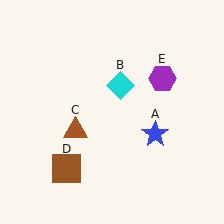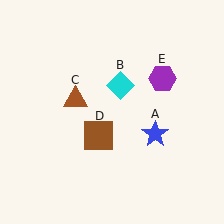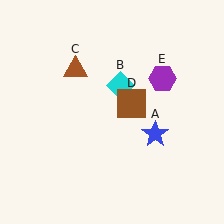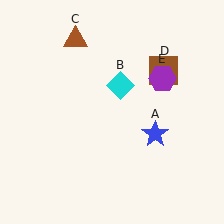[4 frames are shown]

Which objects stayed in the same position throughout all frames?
Blue star (object A) and cyan diamond (object B) and purple hexagon (object E) remained stationary.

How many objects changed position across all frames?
2 objects changed position: brown triangle (object C), brown square (object D).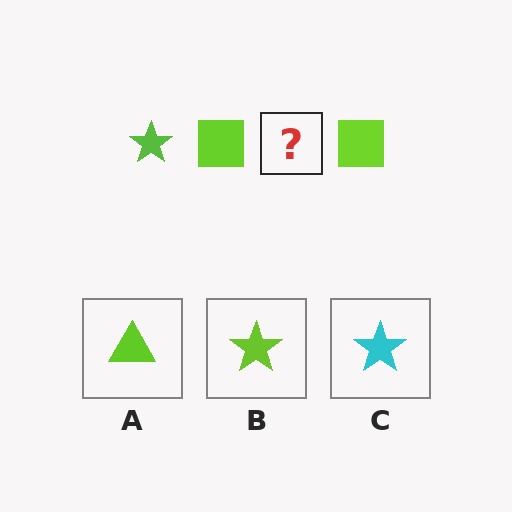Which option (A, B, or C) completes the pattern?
B.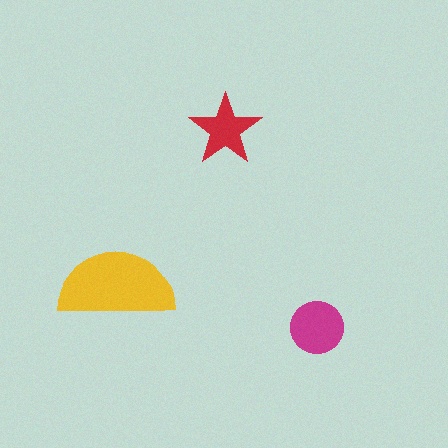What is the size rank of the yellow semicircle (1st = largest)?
1st.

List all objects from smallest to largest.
The red star, the magenta circle, the yellow semicircle.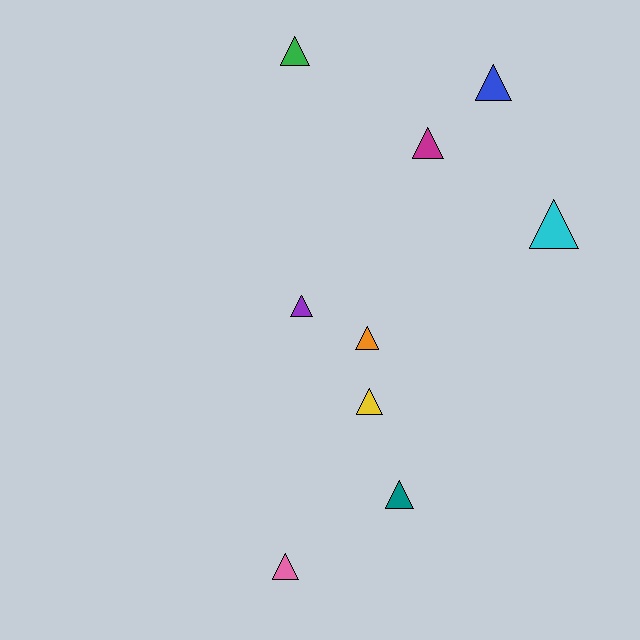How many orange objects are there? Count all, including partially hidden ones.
There is 1 orange object.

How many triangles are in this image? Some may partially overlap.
There are 9 triangles.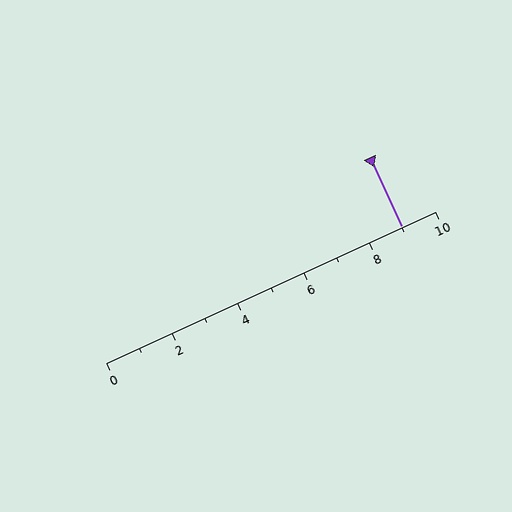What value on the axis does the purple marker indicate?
The marker indicates approximately 9.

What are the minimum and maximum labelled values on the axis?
The axis runs from 0 to 10.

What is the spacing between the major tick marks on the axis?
The major ticks are spaced 2 apart.